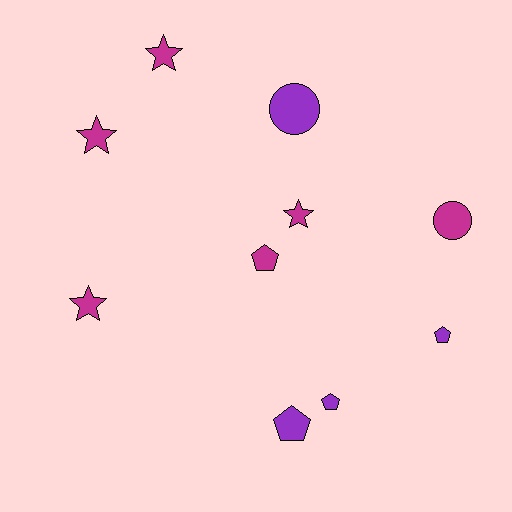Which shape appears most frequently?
Star, with 4 objects.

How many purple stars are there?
There are no purple stars.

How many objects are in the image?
There are 10 objects.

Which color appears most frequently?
Magenta, with 6 objects.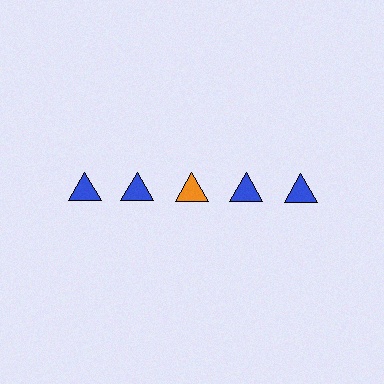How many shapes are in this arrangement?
There are 5 shapes arranged in a grid pattern.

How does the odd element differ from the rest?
It has a different color: orange instead of blue.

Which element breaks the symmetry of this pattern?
The orange triangle in the top row, center column breaks the symmetry. All other shapes are blue triangles.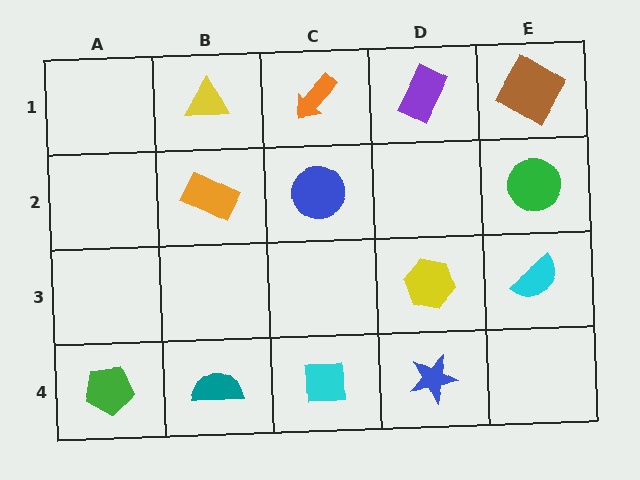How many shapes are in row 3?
2 shapes.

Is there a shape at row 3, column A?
No, that cell is empty.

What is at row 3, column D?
A yellow hexagon.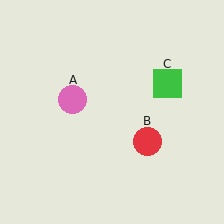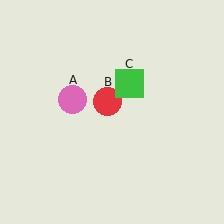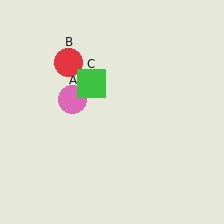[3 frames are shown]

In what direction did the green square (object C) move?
The green square (object C) moved left.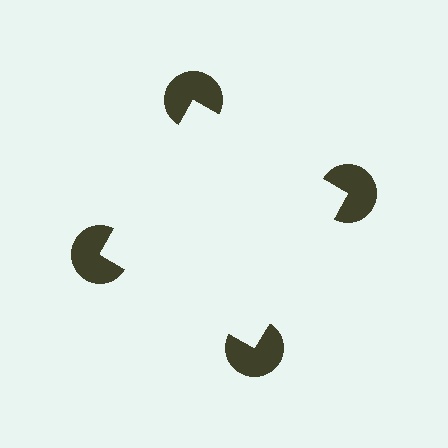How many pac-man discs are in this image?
There are 4 — one at each vertex of the illusory square.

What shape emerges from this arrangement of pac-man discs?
An illusory square — its edges are inferred from the aligned wedge cuts in the pac-man discs, not physically drawn.